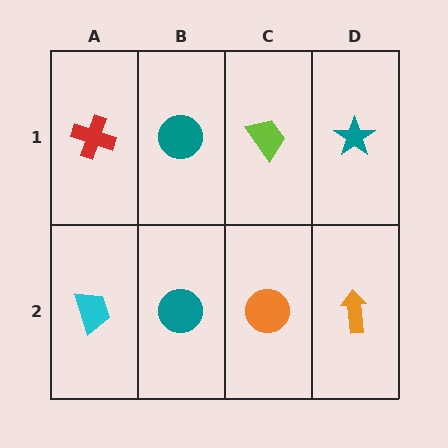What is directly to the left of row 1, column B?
A red cross.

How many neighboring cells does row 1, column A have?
2.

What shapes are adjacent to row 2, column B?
A teal circle (row 1, column B), a cyan trapezoid (row 2, column A), an orange circle (row 2, column C).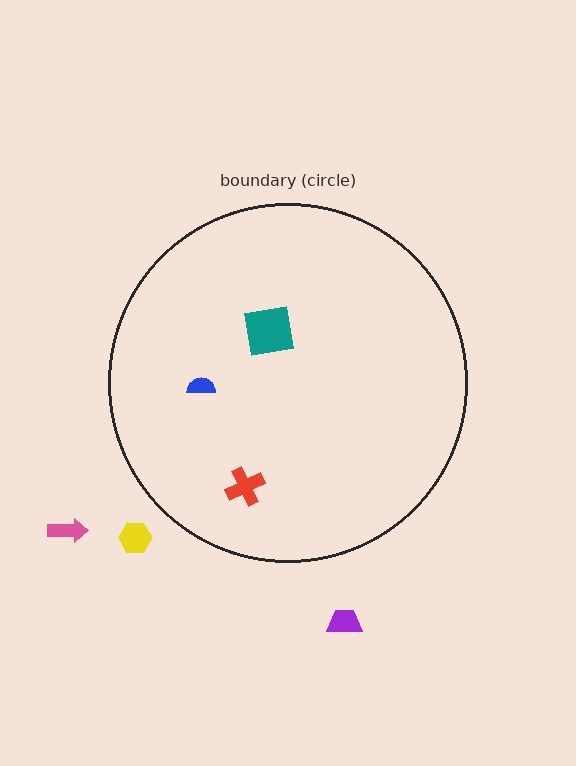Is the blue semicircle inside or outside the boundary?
Inside.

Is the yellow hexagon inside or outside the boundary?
Outside.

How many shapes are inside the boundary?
3 inside, 3 outside.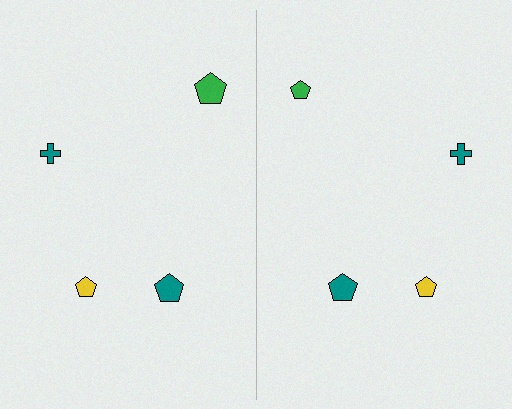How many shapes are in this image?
There are 8 shapes in this image.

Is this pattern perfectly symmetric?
No, the pattern is not perfectly symmetric. The green pentagon on the right side has a different size than its mirror counterpart.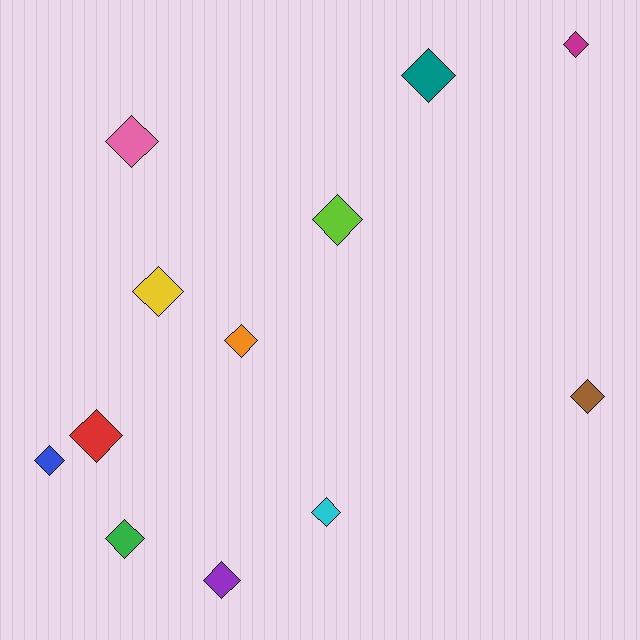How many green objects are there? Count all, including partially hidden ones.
There is 1 green object.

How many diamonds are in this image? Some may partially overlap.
There are 12 diamonds.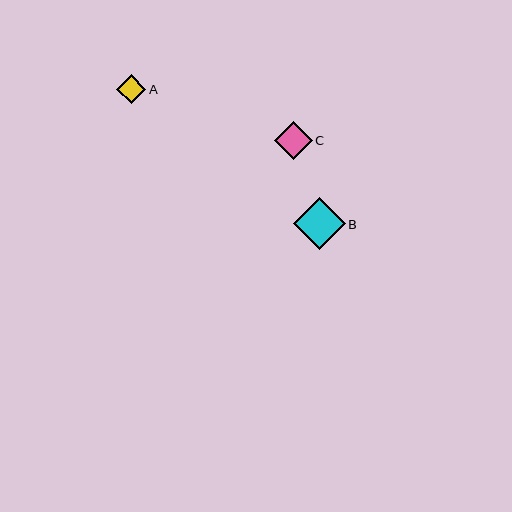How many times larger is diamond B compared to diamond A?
Diamond B is approximately 1.7 times the size of diamond A.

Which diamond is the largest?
Diamond B is the largest with a size of approximately 51 pixels.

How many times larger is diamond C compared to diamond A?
Diamond C is approximately 1.3 times the size of diamond A.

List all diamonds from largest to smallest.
From largest to smallest: B, C, A.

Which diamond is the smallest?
Diamond A is the smallest with a size of approximately 29 pixels.